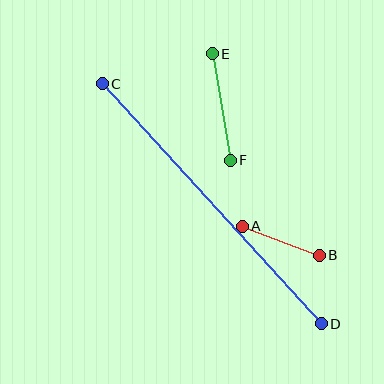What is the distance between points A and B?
The distance is approximately 82 pixels.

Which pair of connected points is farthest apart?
Points C and D are farthest apart.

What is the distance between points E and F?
The distance is approximately 108 pixels.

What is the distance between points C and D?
The distance is approximately 325 pixels.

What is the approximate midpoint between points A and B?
The midpoint is at approximately (281, 241) pixels.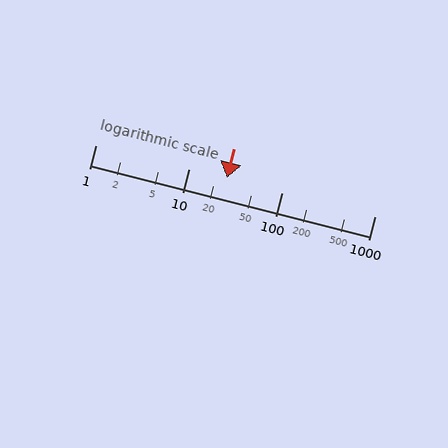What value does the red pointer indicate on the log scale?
The pointer indicates approximately 26.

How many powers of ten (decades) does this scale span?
The scale spans 3 decades, from 1 to 1000.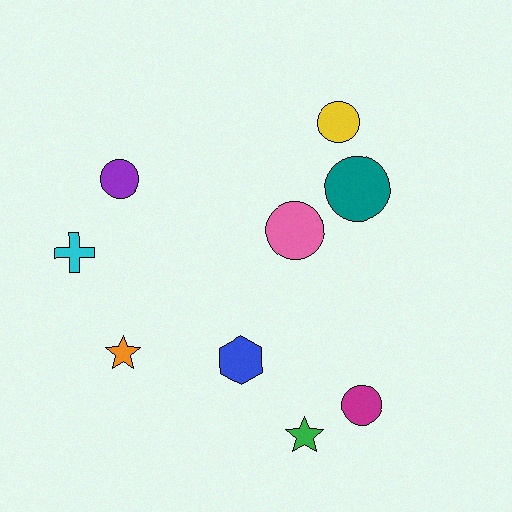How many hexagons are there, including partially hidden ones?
There is 1 hexagon.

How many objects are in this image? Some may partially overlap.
There are 9 objects.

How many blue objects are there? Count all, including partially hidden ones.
There is 1 blue object.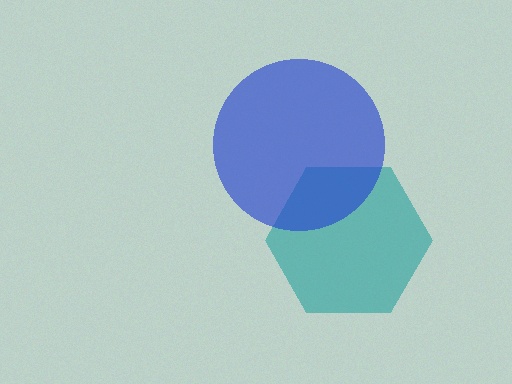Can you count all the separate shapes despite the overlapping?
Yes, there are 2 separate shapes.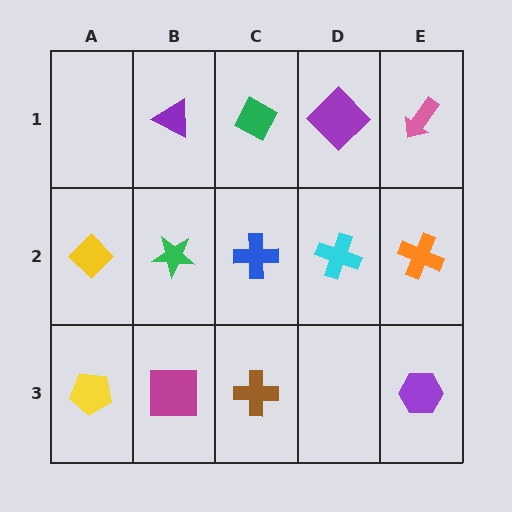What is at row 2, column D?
A cyan cross.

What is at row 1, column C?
A green diamond.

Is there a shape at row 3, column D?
No, that cell is empty.